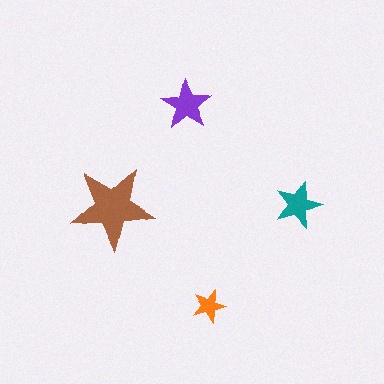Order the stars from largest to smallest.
the brown one, the purple one, the teal one, the orange one.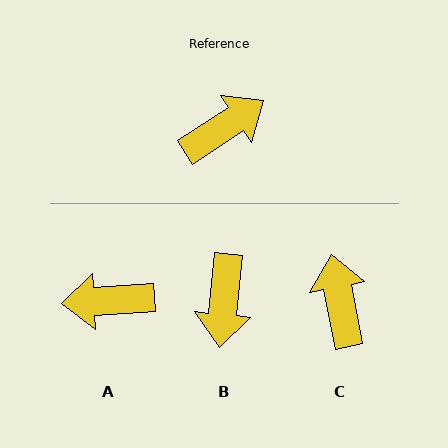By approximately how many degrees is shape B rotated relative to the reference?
Approximately 128 degrees clockwise.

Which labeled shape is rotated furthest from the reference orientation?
A, about 150 degrees away.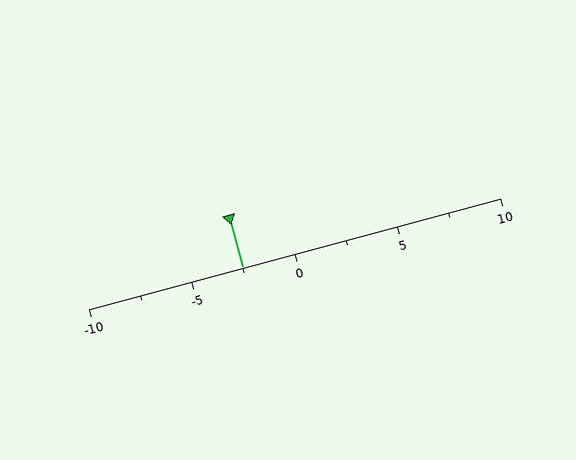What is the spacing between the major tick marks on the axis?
The major ticks are spaced 5 apart.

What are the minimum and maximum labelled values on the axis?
The axis runs from -10 to 10.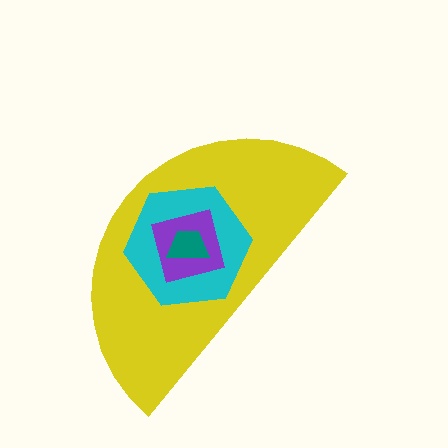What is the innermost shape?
The teal trapezoid.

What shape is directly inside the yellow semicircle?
The cyan hexagon.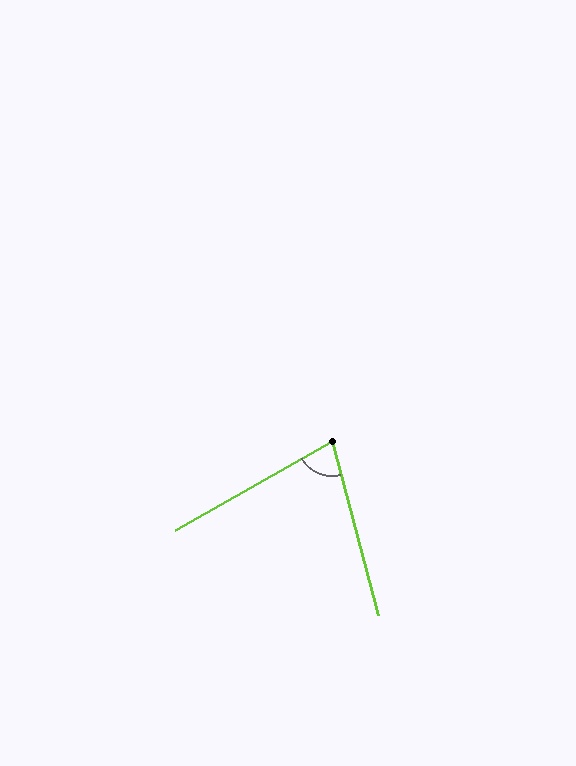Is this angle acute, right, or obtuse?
It is acute.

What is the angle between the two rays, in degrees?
Approximately 75 degrees.